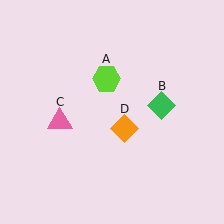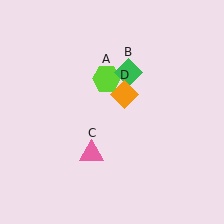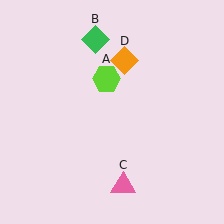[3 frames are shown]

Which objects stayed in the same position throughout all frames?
Lime hexagon (object A) remained stationary.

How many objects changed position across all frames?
3 objects changed position: green diamond (object B), pink triangle (object C), orange diamond (object D).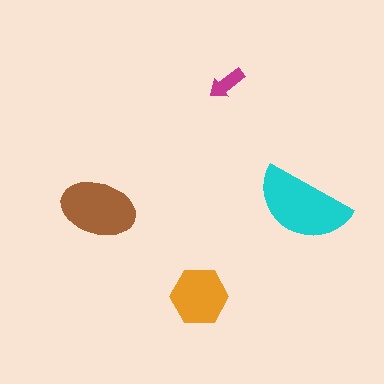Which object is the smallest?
The magenta arrow.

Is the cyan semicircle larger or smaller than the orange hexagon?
Larger.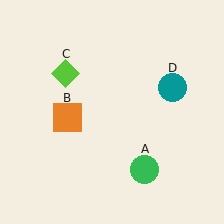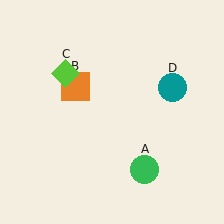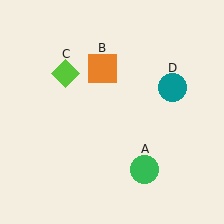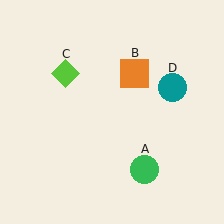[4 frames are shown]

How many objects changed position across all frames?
1 object changed position: orange square (object B).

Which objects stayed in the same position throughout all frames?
Green circle (object A) and lime diamond (object C) and teal circle (object D) remained stationary.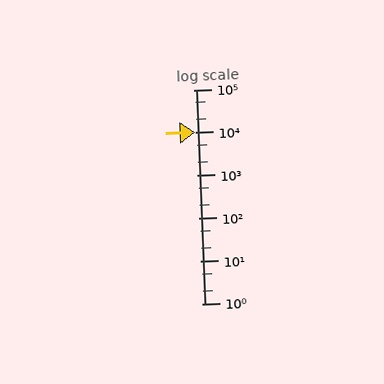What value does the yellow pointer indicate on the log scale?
The pointer indicates approximately 10000.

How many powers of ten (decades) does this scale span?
The scale spans 5 decades, from 1 to 100000.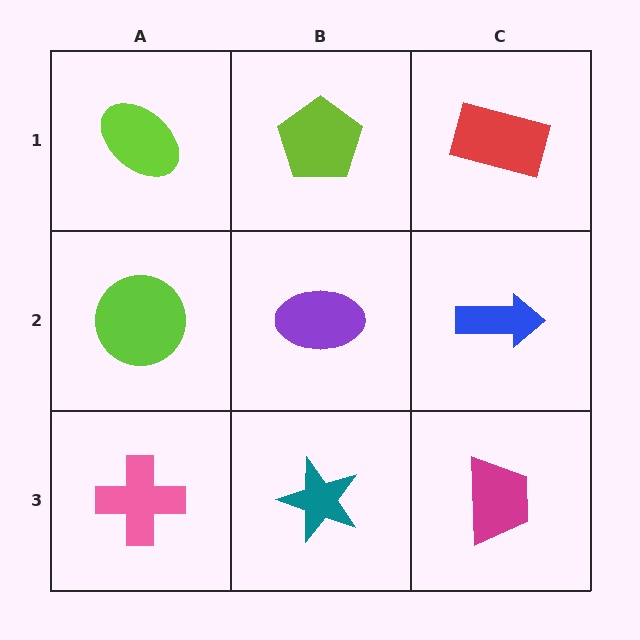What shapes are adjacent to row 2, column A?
A lime ellipse (row 1, column A), a pink cross (row 3, column A), a purple ellipse (row 2, column B).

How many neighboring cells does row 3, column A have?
2.